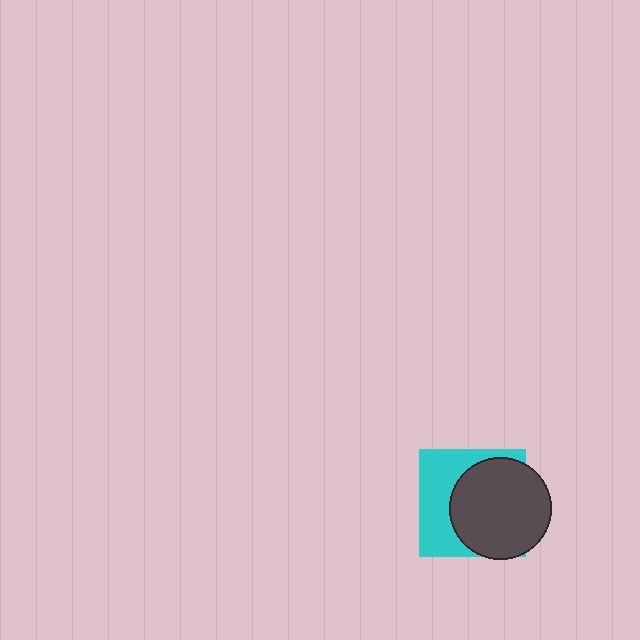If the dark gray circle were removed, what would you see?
You would see the complete cyan square.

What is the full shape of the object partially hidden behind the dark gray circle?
The partially hidden object is a cyan square.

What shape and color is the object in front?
The object in front is a dark gray circle.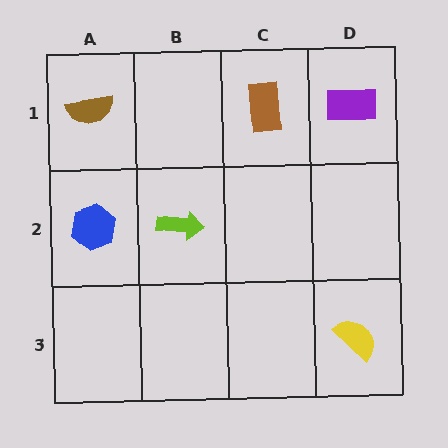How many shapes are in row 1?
3 shapes.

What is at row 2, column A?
A blue hexagon.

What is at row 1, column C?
A brown rectangle.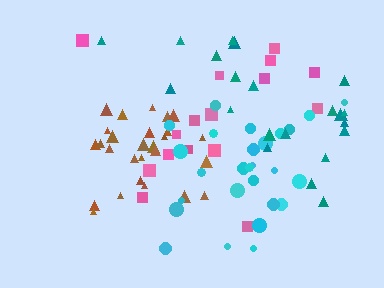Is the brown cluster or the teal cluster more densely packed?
Brown.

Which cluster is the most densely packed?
Brown.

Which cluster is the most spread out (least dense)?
Pink.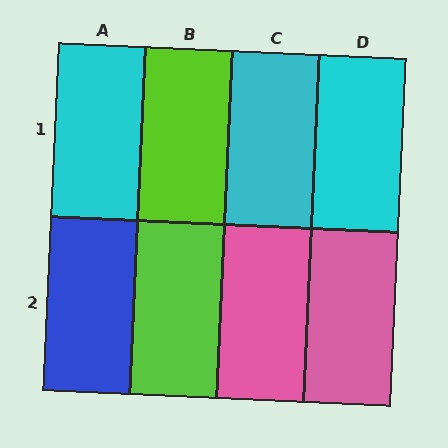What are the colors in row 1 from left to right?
Cyan, lime, cyan, cyan.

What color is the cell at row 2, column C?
Pink.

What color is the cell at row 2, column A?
Blue.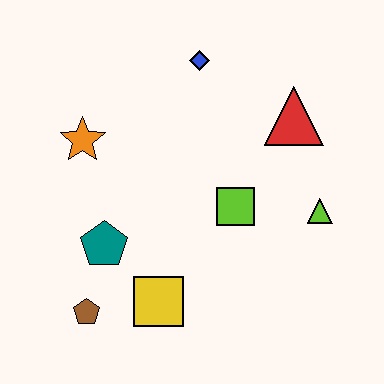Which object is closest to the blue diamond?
The red triangle is closest to the blue diamond.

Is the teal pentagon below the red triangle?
Yes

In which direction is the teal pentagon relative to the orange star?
The teal pentagon is below the orange star.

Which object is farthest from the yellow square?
The blue diamond is farthest from the yellow square.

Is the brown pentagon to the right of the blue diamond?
No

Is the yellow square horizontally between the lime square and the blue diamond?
No